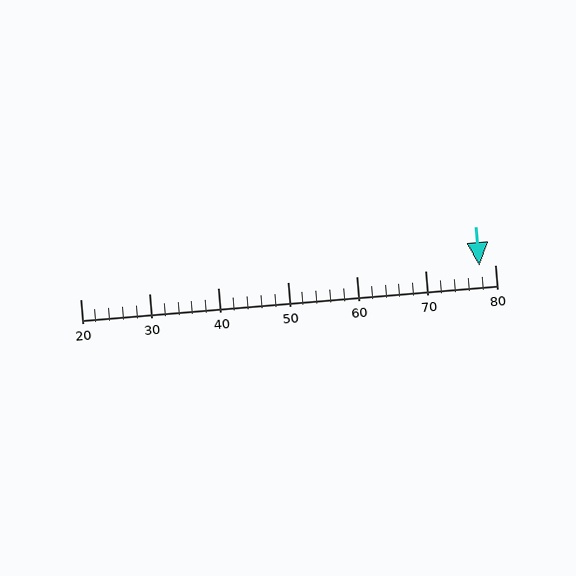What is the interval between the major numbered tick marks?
The major tick marks are spaced 10 units apart.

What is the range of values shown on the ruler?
The ruler shows values from 20 to 80.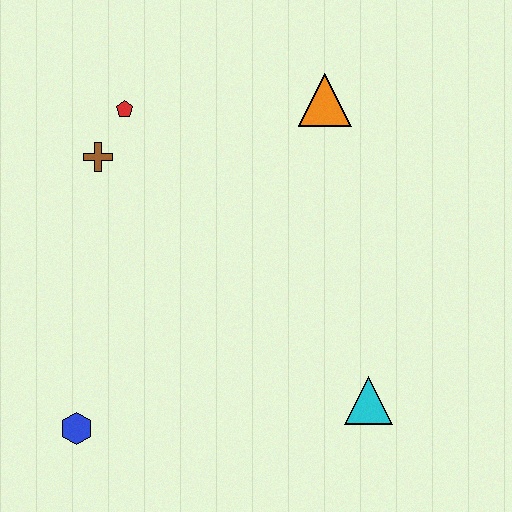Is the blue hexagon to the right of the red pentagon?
No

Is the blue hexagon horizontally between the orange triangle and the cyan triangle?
No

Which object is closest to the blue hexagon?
The brown cross is closest to the blue hexagon.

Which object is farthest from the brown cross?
The cyan triangle is farthest from the brown cross.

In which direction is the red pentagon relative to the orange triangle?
The red pentagon is to the left of the orange triangle.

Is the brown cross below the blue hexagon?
No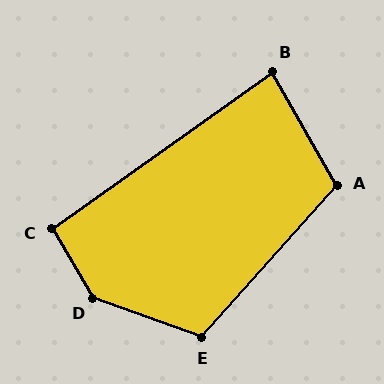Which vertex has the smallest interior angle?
B, at approximately 84 degrees.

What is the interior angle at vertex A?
Approximately 109 degrees (obtuse).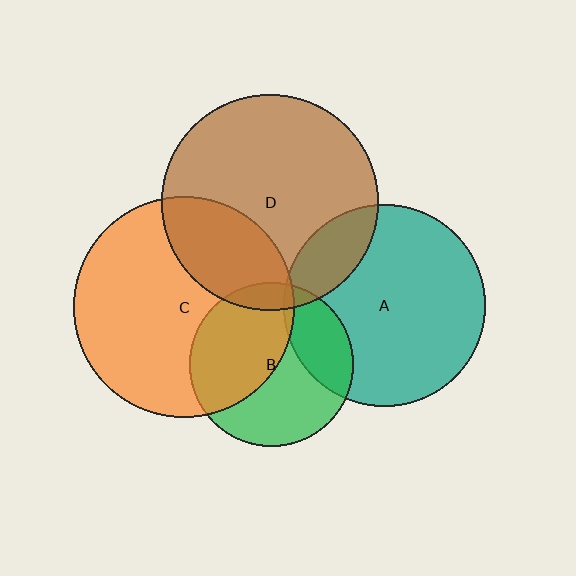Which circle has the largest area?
Circle C (orange).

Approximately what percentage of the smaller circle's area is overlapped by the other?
Approximately 45%.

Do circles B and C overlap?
Yes.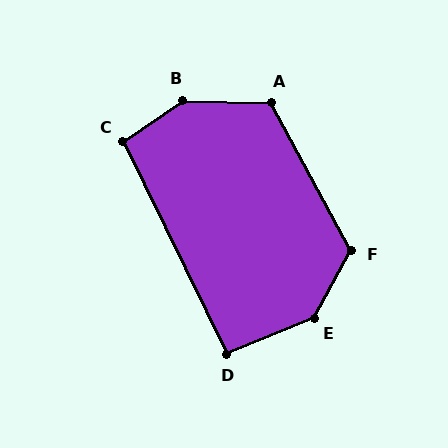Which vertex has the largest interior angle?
B, at approximately 144 degrees.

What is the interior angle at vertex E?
Approximately 142 degrees (obtuse).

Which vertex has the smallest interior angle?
D, at approximately 94 degrees.